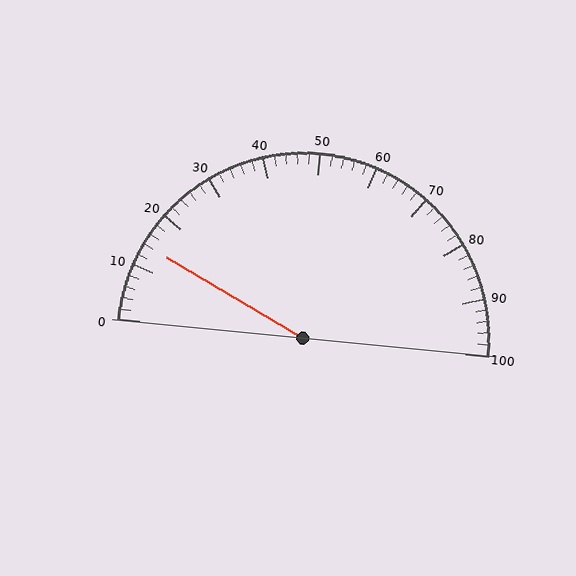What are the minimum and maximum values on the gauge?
The gauge ranges from 0 to 100.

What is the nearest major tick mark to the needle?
The nearest major tick mark is 10.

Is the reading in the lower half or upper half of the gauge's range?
The reading is in the lower half of the range (0 to 100).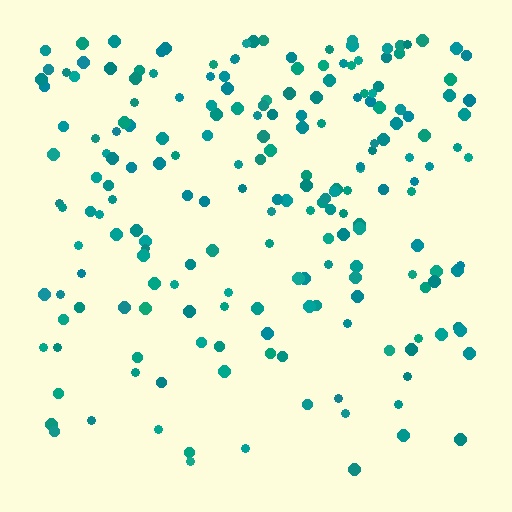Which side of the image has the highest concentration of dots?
The top.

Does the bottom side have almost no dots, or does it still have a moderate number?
Still a moderate number, just noticeably fewer than the top.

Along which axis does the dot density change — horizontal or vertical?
Vertical.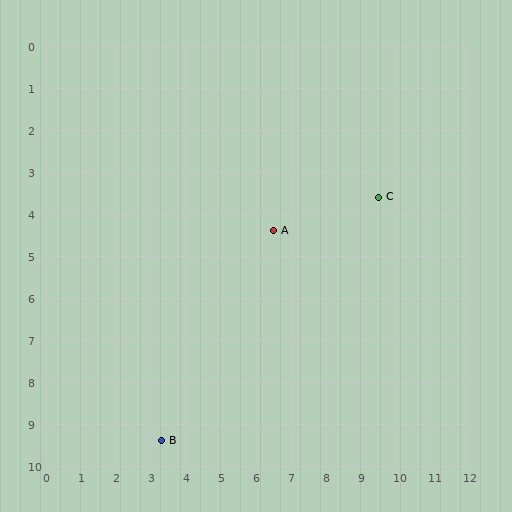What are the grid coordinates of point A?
Point A is at approximately (6.5, 4.4).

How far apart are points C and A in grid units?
Points C and A are about 3.1 grid units apart.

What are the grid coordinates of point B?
Point B is at approximately (3.3, 9.4).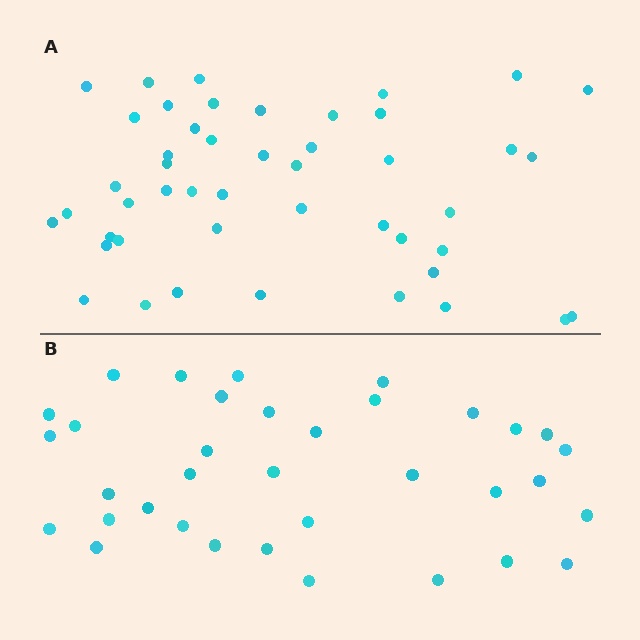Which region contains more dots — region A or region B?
Region A (the top region) has more dots.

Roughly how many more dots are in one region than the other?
Region A has roughly 12 or so more dots than region B.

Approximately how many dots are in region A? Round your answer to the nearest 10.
About 50 dots. (The exact count is 47, which rounds to 50.)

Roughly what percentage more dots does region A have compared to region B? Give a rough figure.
About 35% more.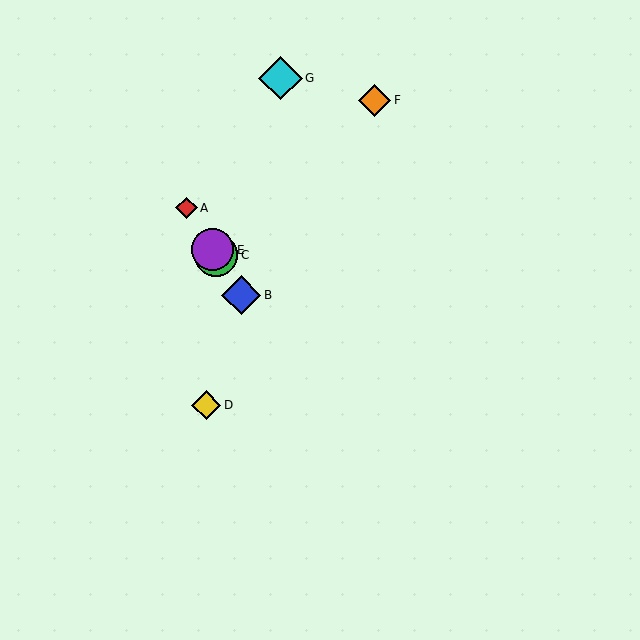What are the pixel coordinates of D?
Object D is at (206, 405).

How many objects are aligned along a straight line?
4 objects (A, B, C, E) are aligned along a straight line.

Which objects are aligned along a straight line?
Objects A, B, C, E are aligned along a straight line.